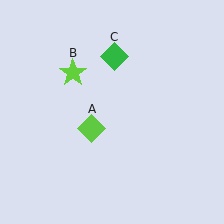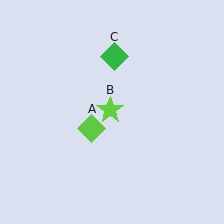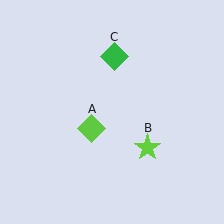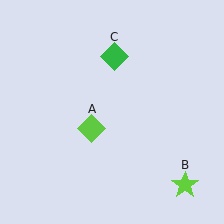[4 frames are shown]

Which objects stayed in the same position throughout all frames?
Lime diamond (object A) and green diamond (object C) remained stationary.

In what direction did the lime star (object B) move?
The lime star (object B) moved down and to the right.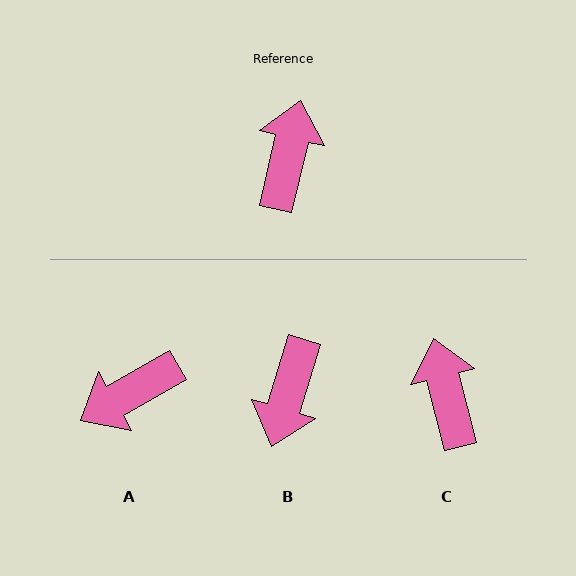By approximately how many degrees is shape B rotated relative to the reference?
Approximately 176 degrees counter-clockwise.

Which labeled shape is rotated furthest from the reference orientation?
B, about 176 degrees away.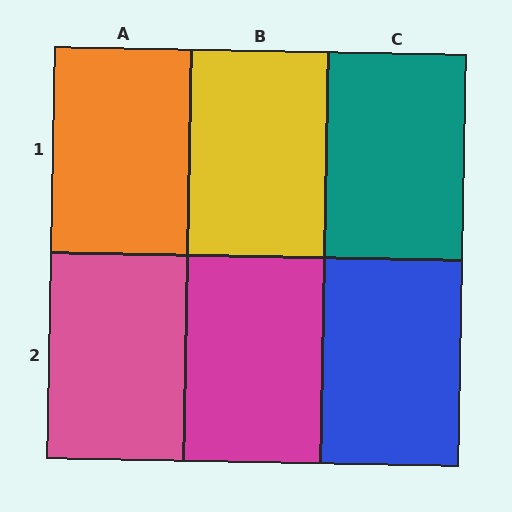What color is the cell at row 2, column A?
Pink.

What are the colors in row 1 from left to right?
Orange, yellow, teal.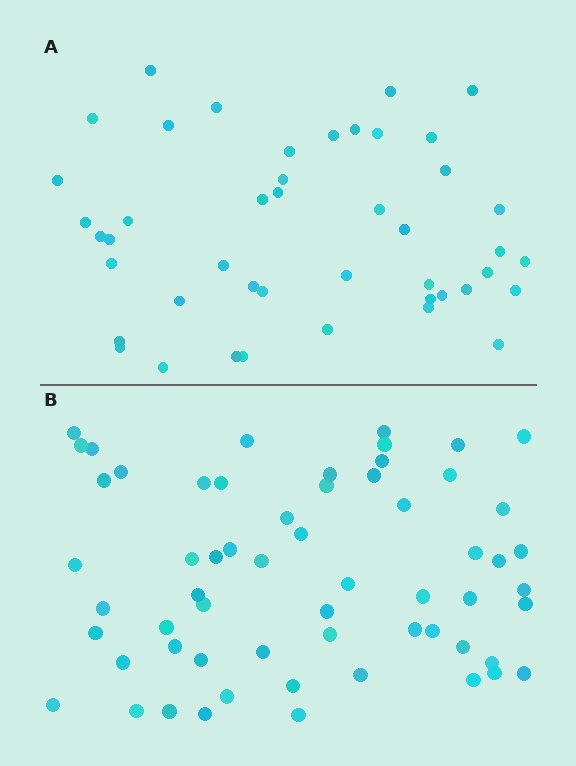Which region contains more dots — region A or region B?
Region B (the bottom region) has more dots.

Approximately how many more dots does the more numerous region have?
Region B has approximately 15 more dots than region A.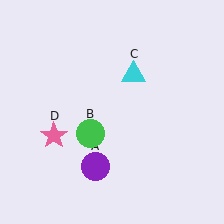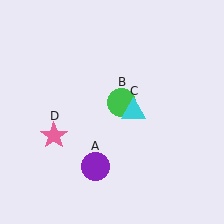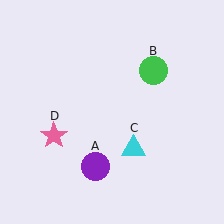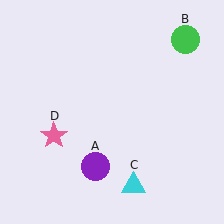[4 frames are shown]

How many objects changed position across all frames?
2 objects changed position: green circle (object B), cyan triangle (object C).